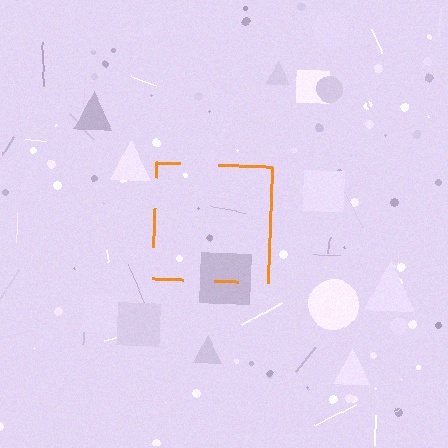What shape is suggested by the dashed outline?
The dashed outline suggests a square.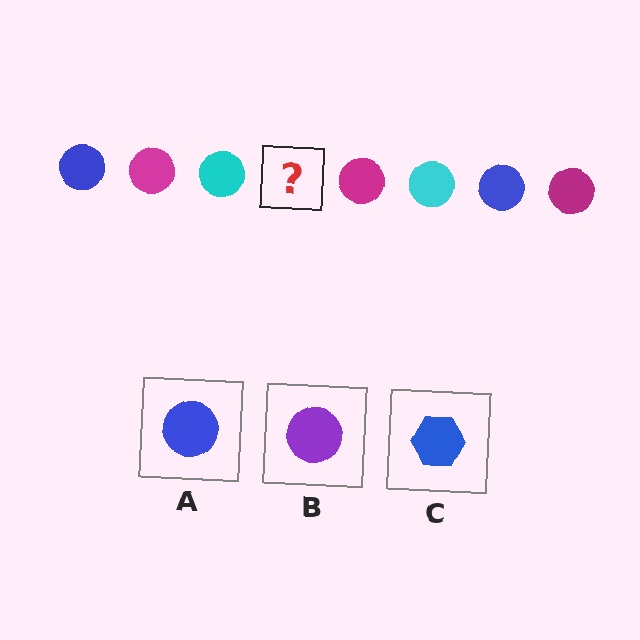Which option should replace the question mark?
Option A.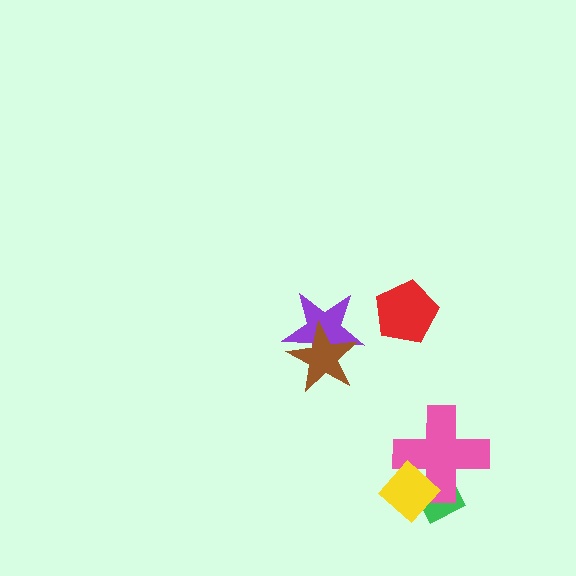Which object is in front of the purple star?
The brown star is in front of the purple star.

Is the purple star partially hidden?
Yes, it is partially covered by another shape.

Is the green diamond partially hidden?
Yes, it is partially covered by another shape.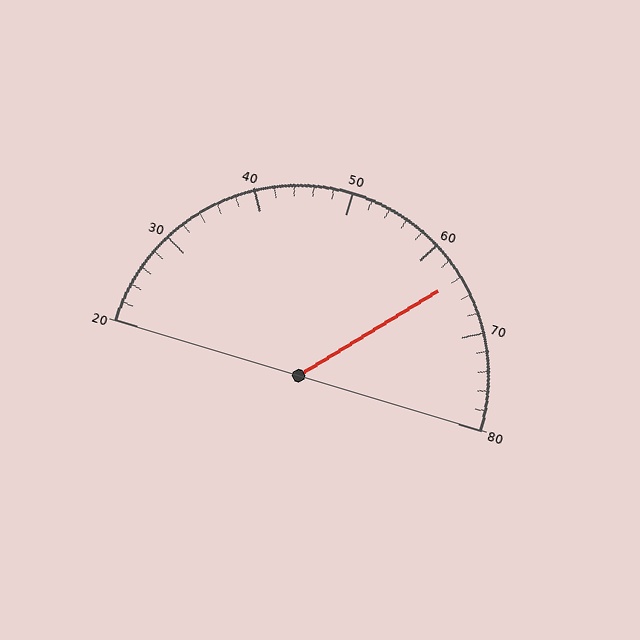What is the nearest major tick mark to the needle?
The nearest major tick mark is 60.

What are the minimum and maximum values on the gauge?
The gauge ranges from 20 to 80.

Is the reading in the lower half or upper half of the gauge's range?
The reading is in the upper half of the range (20 to 80).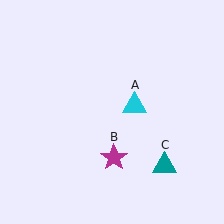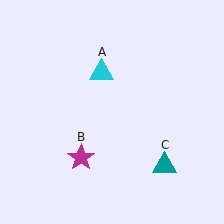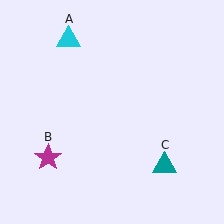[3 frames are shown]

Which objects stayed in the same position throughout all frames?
Teal triangle (object C) remained stationary.